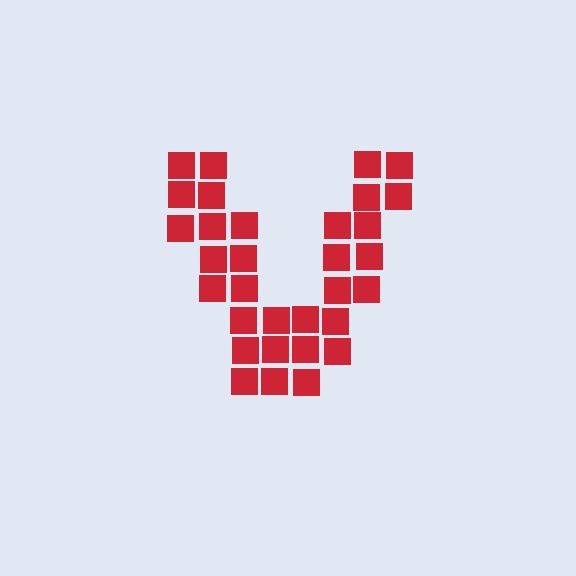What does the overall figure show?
The overall figure shows the letter V.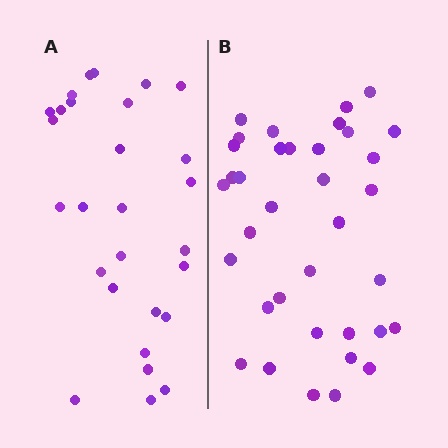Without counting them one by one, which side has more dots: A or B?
Region B (the right region) has more dots.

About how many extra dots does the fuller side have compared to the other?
Region B has roughly 8 or so more dots than region A.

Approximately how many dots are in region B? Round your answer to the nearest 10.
About 40 dots. (The exact count is 36, which rounds to 40.)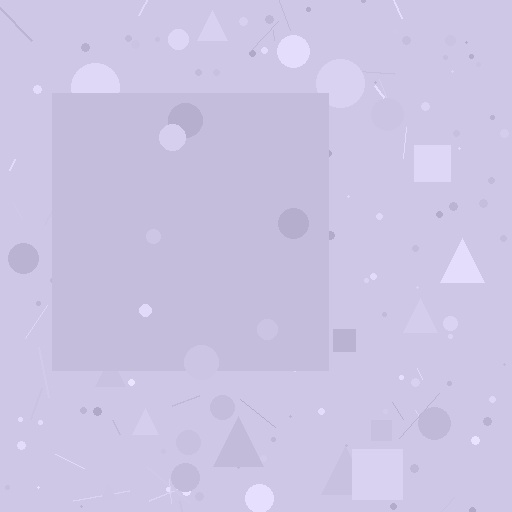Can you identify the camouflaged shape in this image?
The camouflaged shape is a square.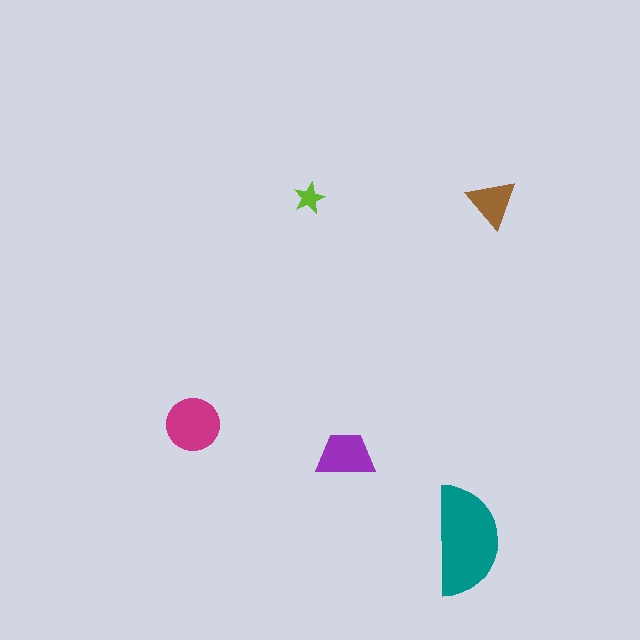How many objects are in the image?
There are 5 objects in the image.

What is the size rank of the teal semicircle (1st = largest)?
1st.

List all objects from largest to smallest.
The teal semicircle, the magenta circle, the purple trapezoid, the brown triangle, the lime star.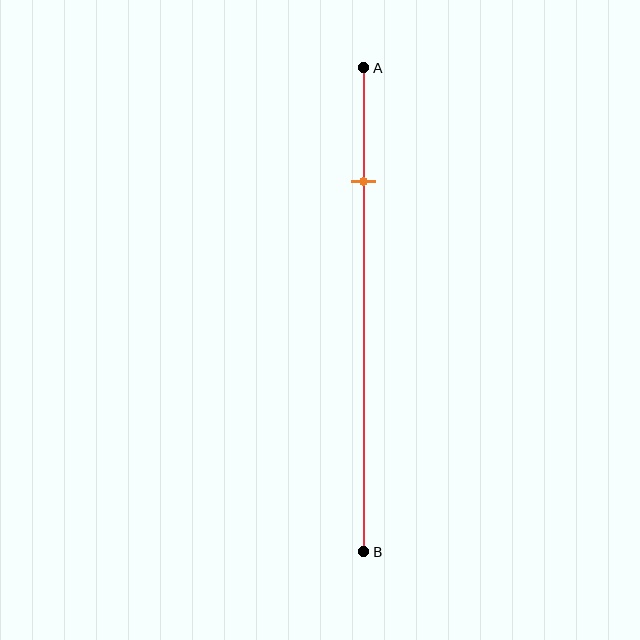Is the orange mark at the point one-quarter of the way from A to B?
Yes, the mark is approximately at the one-quarter point.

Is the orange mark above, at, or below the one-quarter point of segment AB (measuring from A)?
The orange mark is approximately at the one-quarter point of segment AB.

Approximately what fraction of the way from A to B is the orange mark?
The orange mark is approximately 25% of the way from A to B.